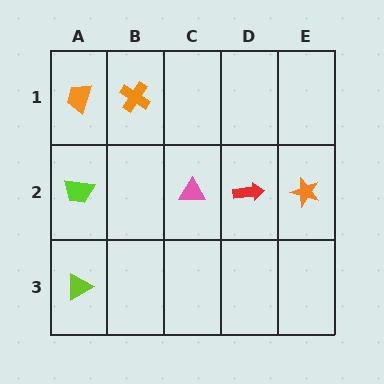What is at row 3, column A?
A lime triangle.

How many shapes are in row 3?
1 shape.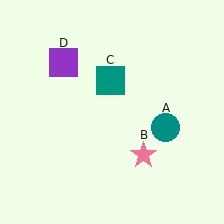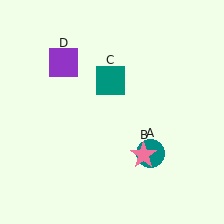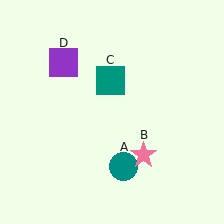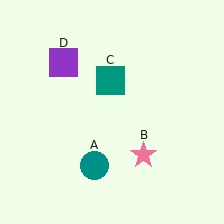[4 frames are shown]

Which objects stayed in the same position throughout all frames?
Pink star (object B) and teal square (object C) and purple square (object D) remained stationary.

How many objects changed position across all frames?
1 object changed position: teal circle (object A).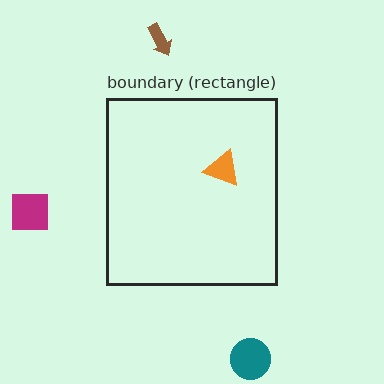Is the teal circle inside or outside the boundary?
Outside.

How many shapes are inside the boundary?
1 inside, 3 outside.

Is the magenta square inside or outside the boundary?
Outside.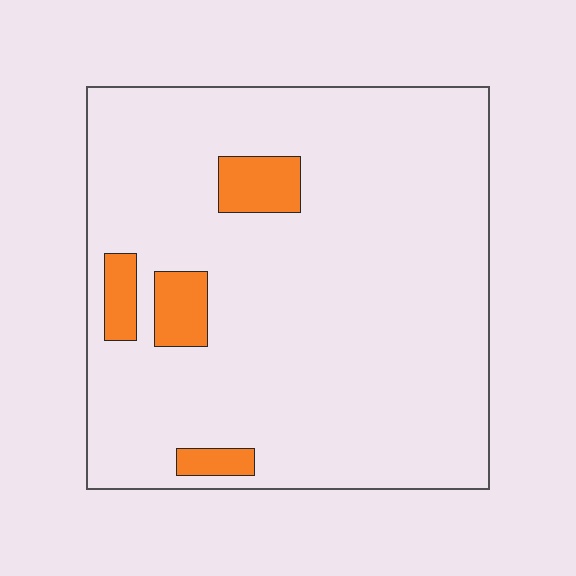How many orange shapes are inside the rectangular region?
4.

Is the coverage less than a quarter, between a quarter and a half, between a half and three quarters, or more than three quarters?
Less than a quarter.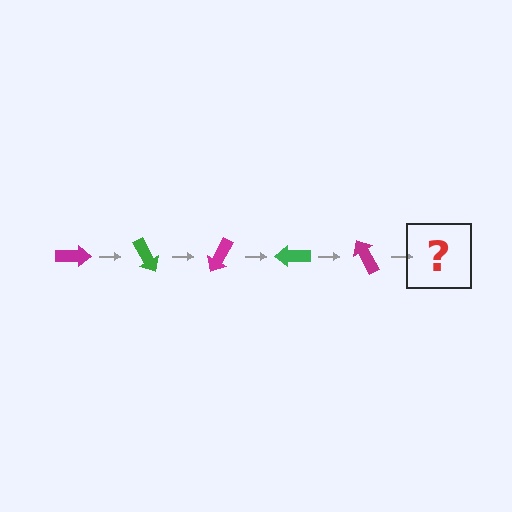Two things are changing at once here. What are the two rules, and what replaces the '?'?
The two rules are that it rotates 60 degrees each step and the color cycles through magenta and green. The '?' should be a green arrow, rotated 300 degrees from the start.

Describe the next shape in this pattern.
It should be a green arrow, rotated 300 degrees from the start.